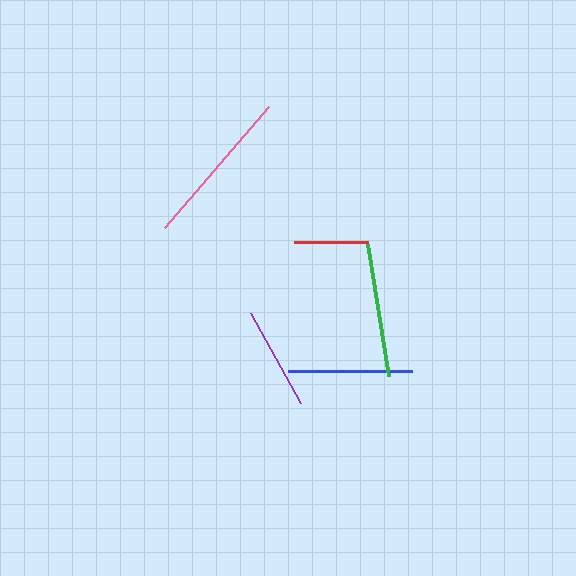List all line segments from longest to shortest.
From longest to shortest: pink, green, blue, purple, red.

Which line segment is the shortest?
The red line is the shortest at approximately 74 pixels.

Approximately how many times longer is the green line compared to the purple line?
The green line is approximately 1.3 times the length of the purple line.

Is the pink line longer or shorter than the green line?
The pink line is longer than the green line.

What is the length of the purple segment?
The purple segment is approximately 103 pixels long.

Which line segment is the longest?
The pink line is the longest at approximately 160 pixels.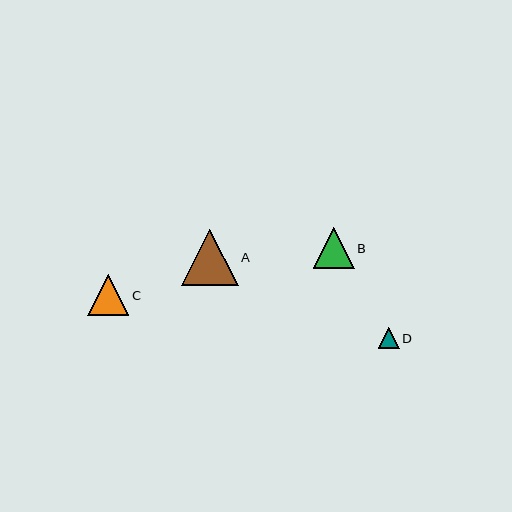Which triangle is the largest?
Triangle A is the largest with a size of approximately 57 pixels.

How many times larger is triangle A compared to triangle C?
Triangle A is approximately 1.4 times the size of triangle C.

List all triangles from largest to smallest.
From largest to smallest: A, C, B, D.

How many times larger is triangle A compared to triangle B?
Triangle A is approximately 1.4 times the size of triangle B.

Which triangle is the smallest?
Triangle D is the smallest with a size of approximately 21 pixels.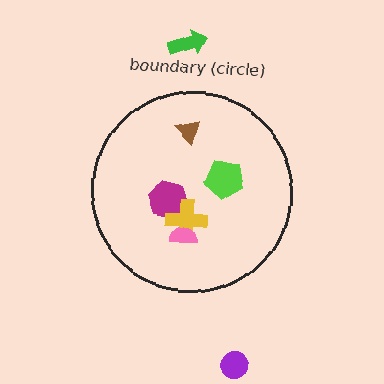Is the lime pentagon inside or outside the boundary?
Inside.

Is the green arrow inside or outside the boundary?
Outside.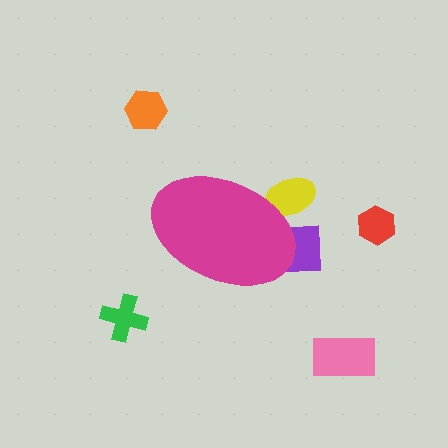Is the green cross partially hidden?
No, the green cross is fully visible.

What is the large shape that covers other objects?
A magenta ellipse.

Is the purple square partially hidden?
Yes, the purple square is partially hidden behind the magenta ellipse.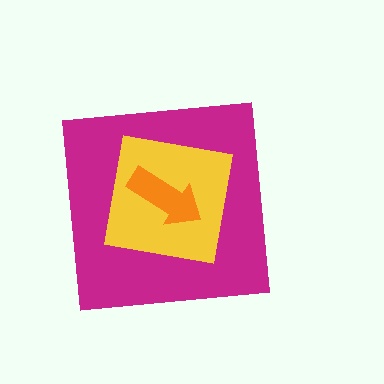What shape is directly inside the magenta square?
The yellow square.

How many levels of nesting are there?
3.